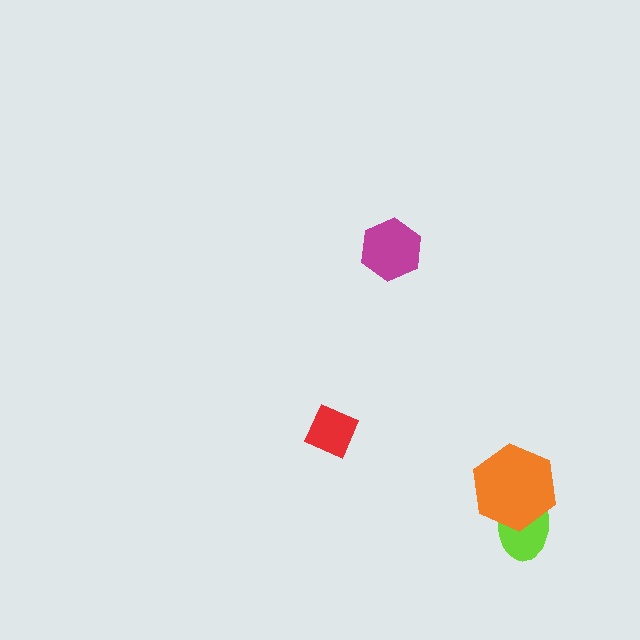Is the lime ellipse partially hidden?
Yes, it is partially covered by another shape.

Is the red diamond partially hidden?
No, no other shape covers it.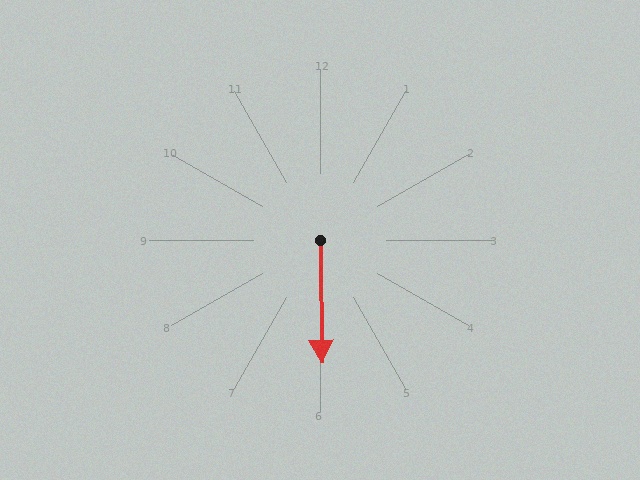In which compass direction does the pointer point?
South.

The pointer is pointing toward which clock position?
Roughly 6 o'clock.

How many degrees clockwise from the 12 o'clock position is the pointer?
Approximately 179 degrees.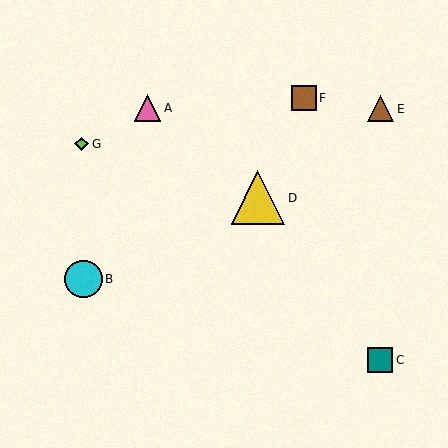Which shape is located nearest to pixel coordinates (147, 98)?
The pink triangle (labeled A) at (148, 108) is nearest to that location.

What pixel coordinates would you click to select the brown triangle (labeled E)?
Click at (381, 109) to select the brown triangle E.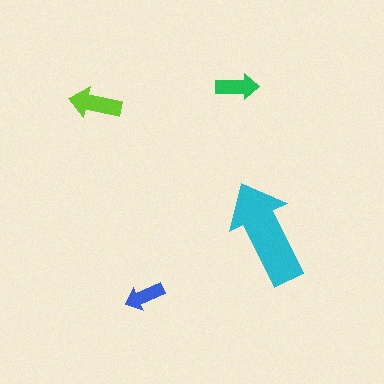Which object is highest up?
The green arrow is topmost.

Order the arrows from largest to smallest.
the cyan one, the lime one, the green one, the blue one.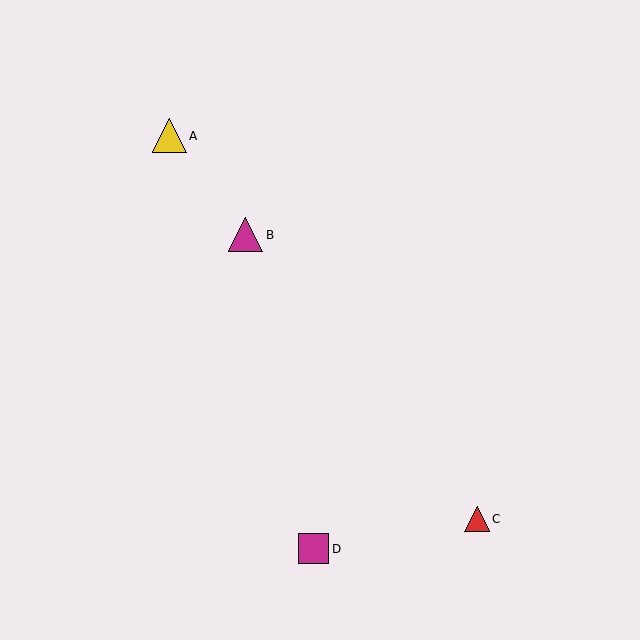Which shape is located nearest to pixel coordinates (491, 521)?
The red triangle (labeled C) at (477, 519) is nearest to that location.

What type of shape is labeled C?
Shape C is a red triangle.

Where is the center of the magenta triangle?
The center of the magenta triangle is at (246, 235).